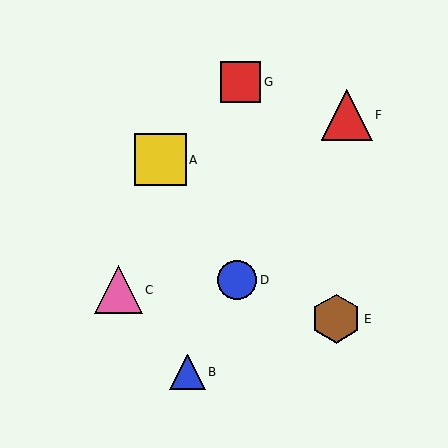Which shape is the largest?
The yellow square (labeled A) is the largest.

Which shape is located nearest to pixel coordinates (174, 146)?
The yellow square (labeled A) at (161, 160) is nearest to that location.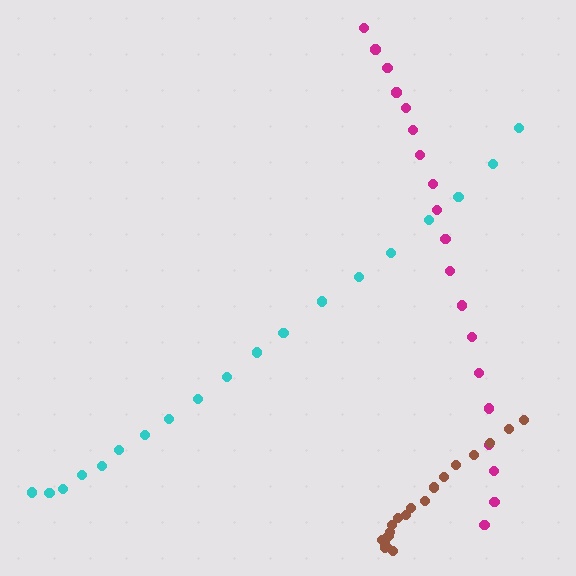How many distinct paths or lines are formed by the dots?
There are 3 distinct paths.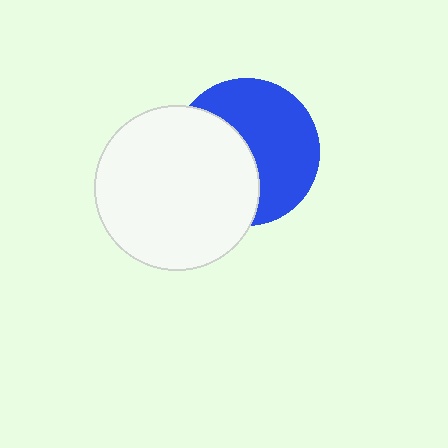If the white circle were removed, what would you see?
You would see the complete blue circle.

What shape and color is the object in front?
The object in front is a white circle.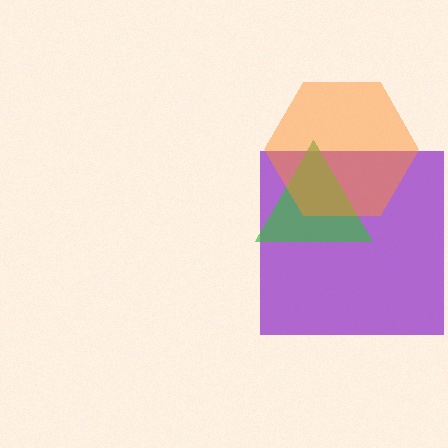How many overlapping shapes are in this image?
There are 3 overlapping shapes in the image.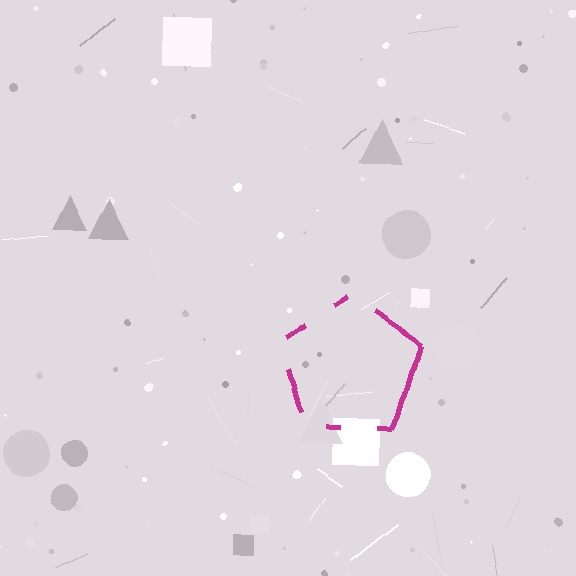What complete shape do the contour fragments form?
The contour fragments form a pentagon.